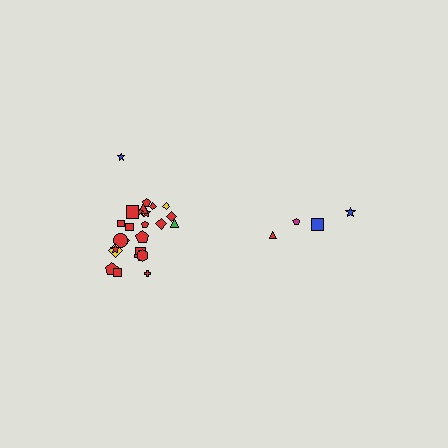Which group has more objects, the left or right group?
The left group.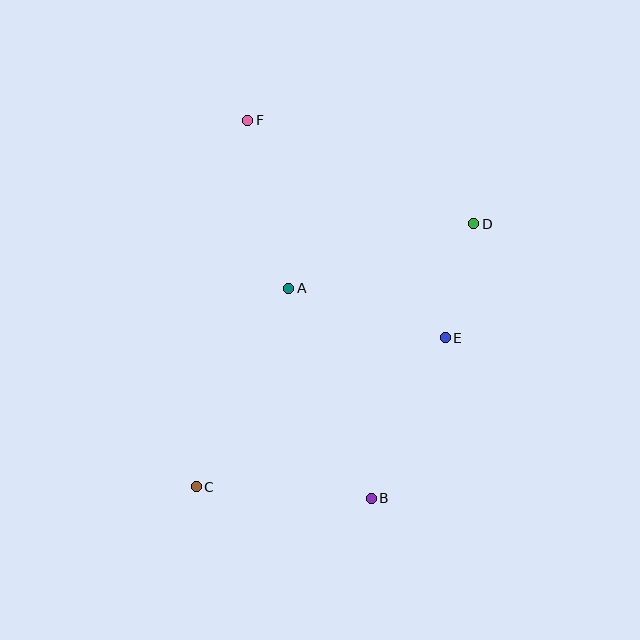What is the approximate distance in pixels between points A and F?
The distance between A and F is approximately 173 pixels.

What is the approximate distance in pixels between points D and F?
The distance between D and F is approximately 249 pixels.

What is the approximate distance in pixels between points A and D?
The distance between A and D is approximately 196 pixels.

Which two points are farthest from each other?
Points B and F are farthest from each other.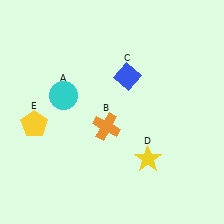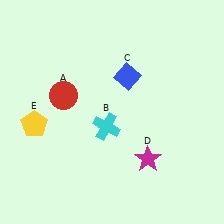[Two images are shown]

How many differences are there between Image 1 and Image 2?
There are 3 differences between the two images.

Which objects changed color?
A changed from cyan to red. B changed from orange to cyan. D changed from yellow to magenta.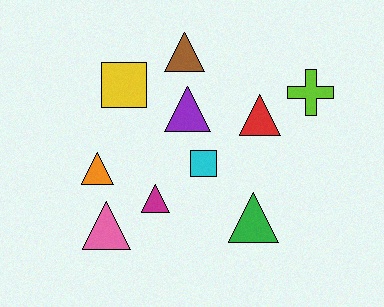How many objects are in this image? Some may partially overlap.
There are 10 objects.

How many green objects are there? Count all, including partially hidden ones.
There is 1 green object.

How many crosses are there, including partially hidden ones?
There is 1 cross.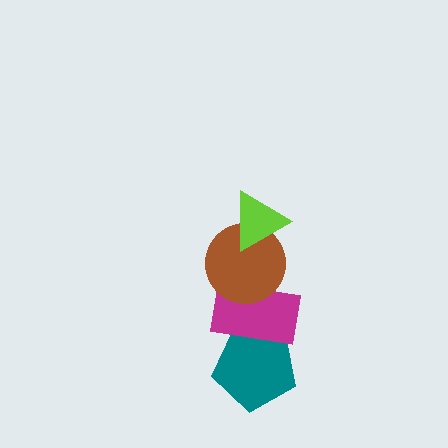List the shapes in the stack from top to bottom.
From top to bottom: the lime triangle, the brown circle, the magenta rectangle, the teal pentagon.